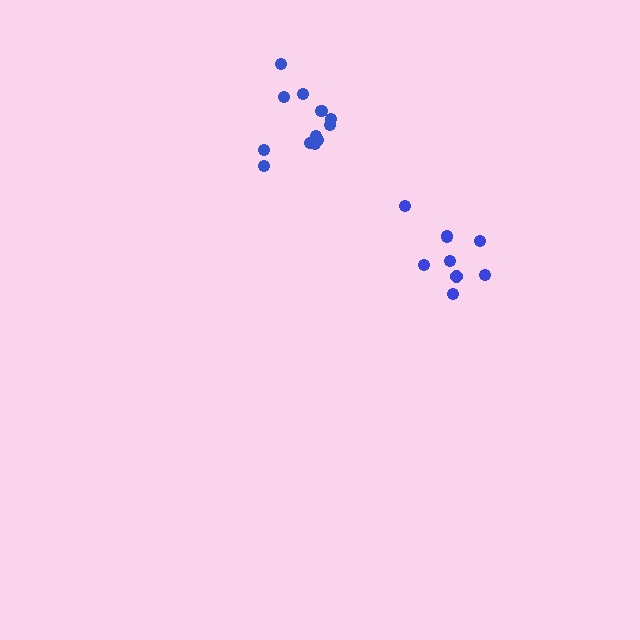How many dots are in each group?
Group 1: 8 dots, Group 2: 12 dots (20 total).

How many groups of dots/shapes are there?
There are 2 groups.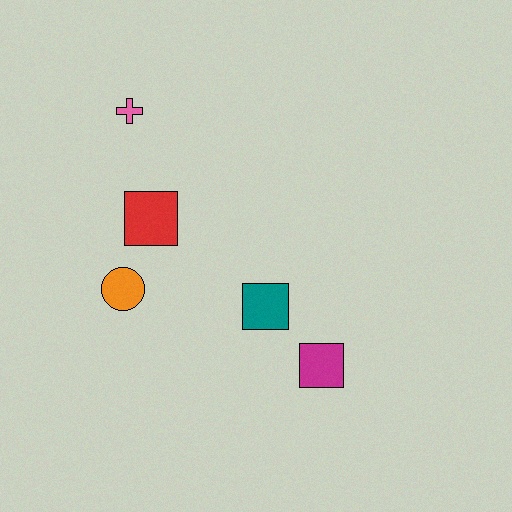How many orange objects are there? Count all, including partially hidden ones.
There is 1 orange object.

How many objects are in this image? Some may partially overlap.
There are 5 objects.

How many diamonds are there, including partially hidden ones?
There are no diamonds.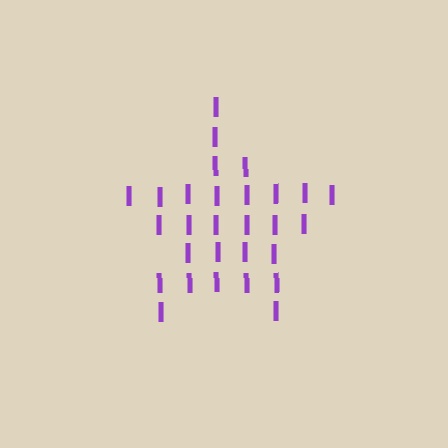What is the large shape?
The large shape is a star.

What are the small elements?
The small elements are letter I's.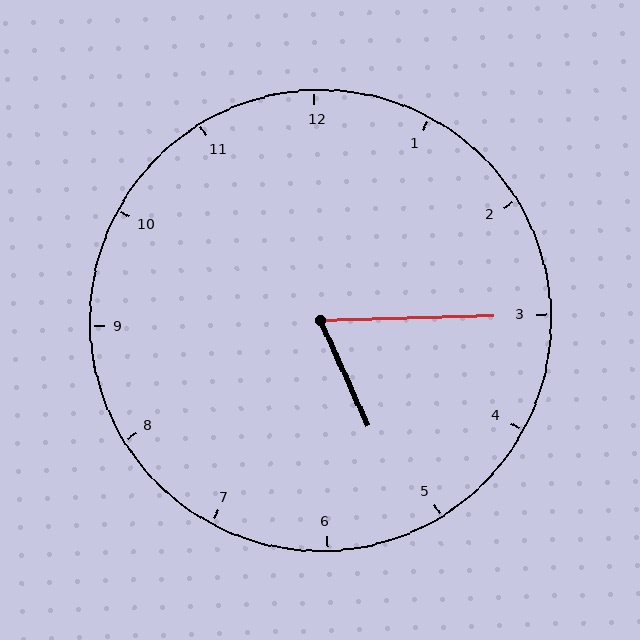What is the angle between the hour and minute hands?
Approximately 68 degrees.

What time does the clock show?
5:15.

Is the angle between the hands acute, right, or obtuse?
It is acute.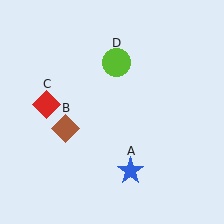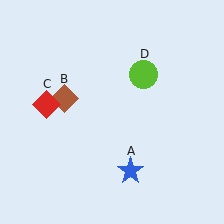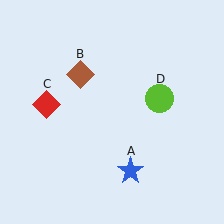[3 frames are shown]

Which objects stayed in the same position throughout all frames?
Blue star (object A) and red diamond (object C) remained stationary.